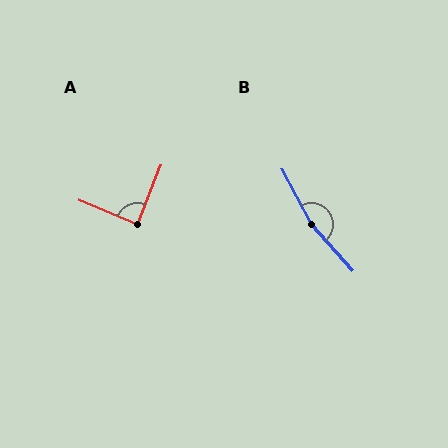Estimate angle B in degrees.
Approximately 166 degrees.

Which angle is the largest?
B, at approximately 166 degrees.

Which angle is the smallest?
A, at approximately 89 degrees.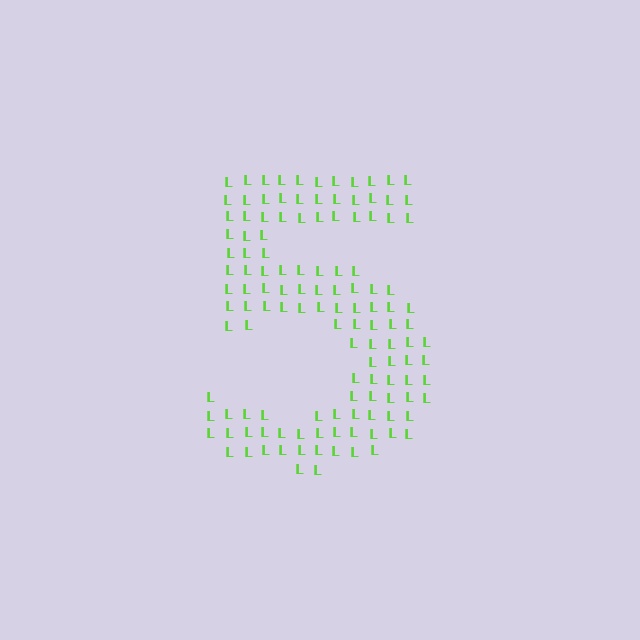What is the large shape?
The large shape is the digit 5.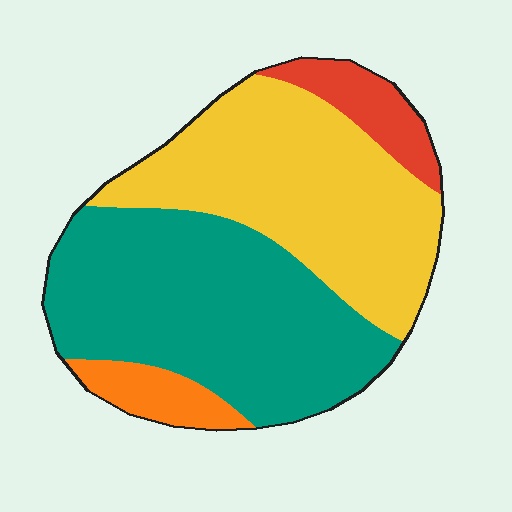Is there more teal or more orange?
Teal.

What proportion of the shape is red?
Red covers 8% of the shape.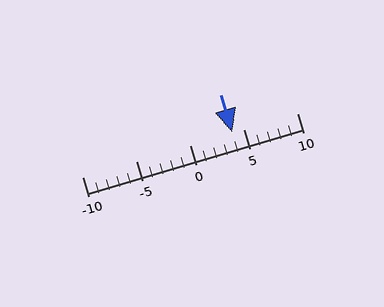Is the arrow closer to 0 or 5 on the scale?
The arrow is closer to 5.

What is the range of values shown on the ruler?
The ruler shows values from -10 to 10.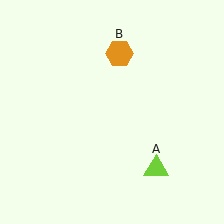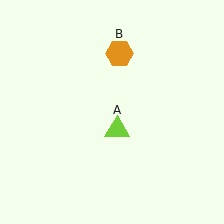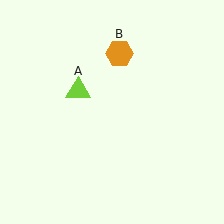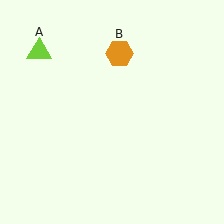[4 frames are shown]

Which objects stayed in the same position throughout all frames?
Orange hexagon (object B) remained stationary.